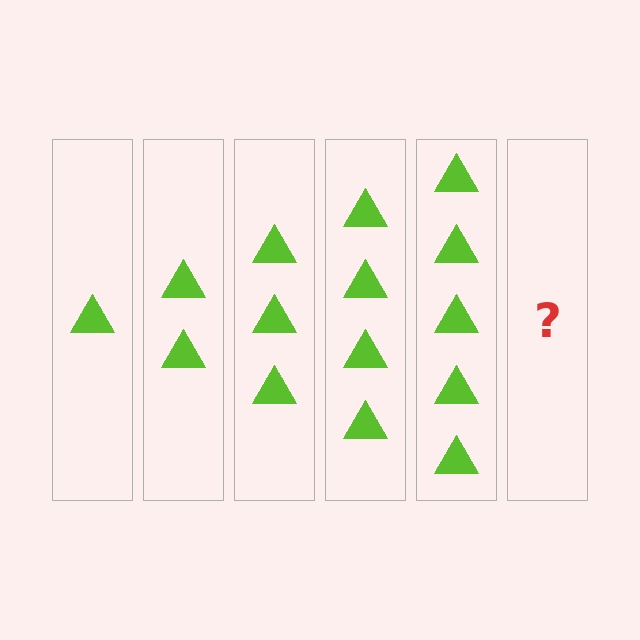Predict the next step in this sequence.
The next step is 6 triangles.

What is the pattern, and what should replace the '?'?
The pattern is that each step adds one more triangle. The '?' should be 6 triangles.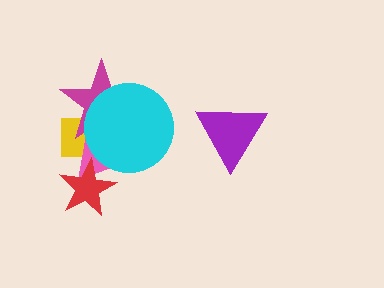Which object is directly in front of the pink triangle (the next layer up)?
The magenta star is directly in front of the pink triangle.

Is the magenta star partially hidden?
Yes, it is partially covered by another shape.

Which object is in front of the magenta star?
The cyan circle is in front of the magenta star.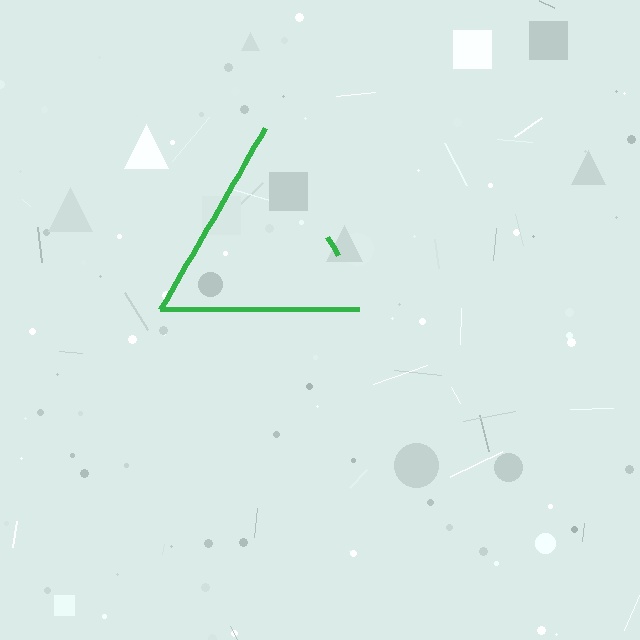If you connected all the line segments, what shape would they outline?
They would outline a triangle.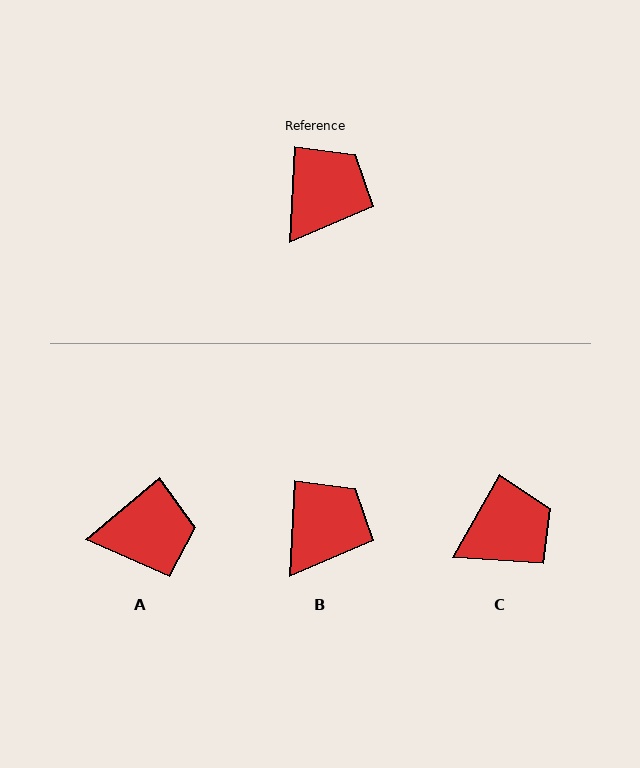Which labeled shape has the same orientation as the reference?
B.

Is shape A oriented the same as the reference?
No, it is off by about 47 degrees.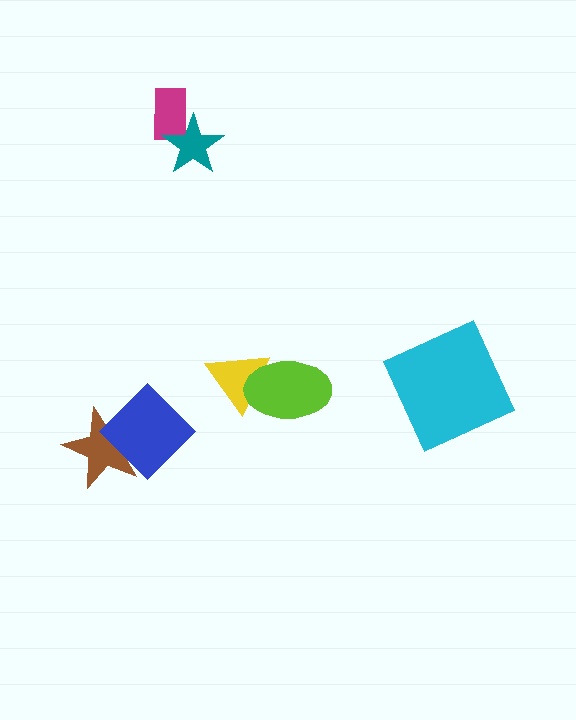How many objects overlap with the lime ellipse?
1 object overlaps with the lime ellipse.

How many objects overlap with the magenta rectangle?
1 object overlaps with the magenta rectangle.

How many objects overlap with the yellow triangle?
1 object overlaps with the yellow triangle.